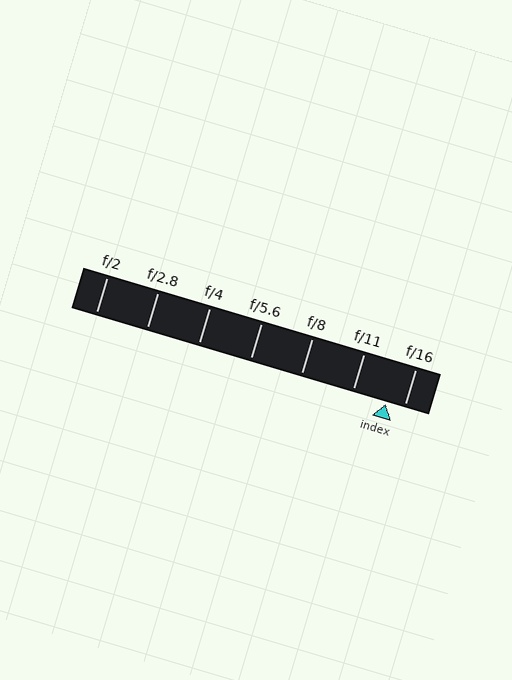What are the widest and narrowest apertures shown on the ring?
The widest aperture shown is f/2 and the narrowest is f/16.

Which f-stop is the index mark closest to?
The index mark is closest to f/16.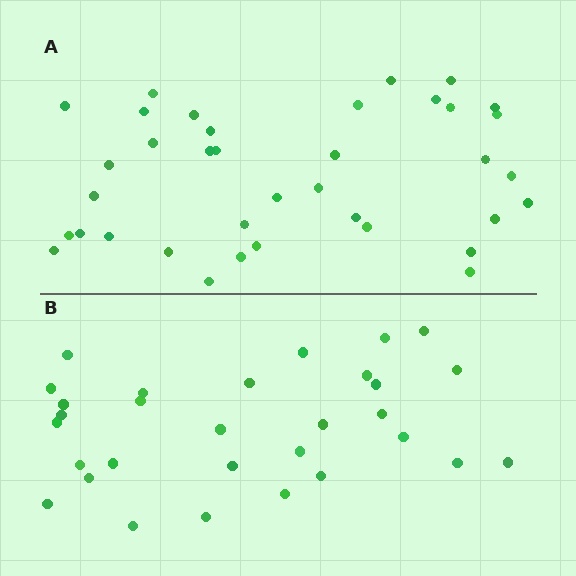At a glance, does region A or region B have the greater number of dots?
Region A (the top region) has more dots.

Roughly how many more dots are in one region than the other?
Region A has roughly 8 or so more dots than region B.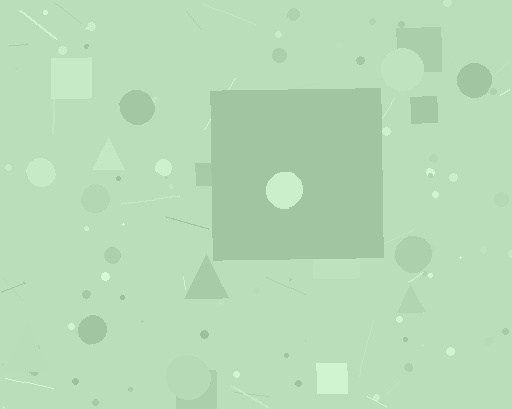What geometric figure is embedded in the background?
A square is embedded in the background.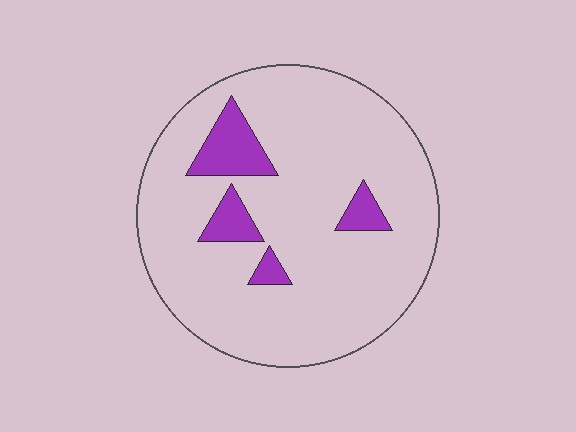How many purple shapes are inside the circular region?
4.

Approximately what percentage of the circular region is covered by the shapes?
Approximately 10%.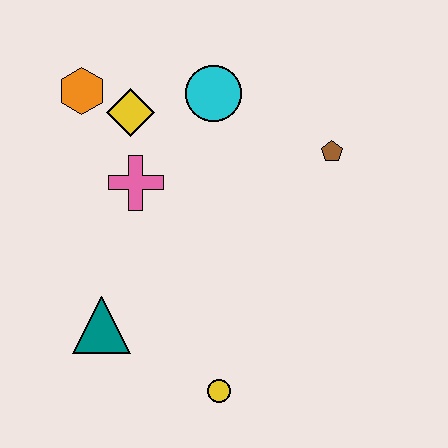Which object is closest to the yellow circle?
The teal triangle is closest to the yellow circle.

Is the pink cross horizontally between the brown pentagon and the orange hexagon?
Yes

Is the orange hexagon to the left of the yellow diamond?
Yes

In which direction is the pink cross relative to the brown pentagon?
The pink cross is to the left of the brown pentagon.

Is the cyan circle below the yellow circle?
No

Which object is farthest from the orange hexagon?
The yellow circle is farthest from the orange hexagon.